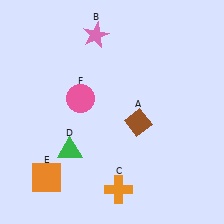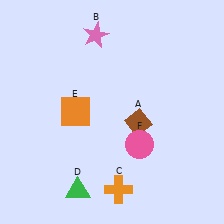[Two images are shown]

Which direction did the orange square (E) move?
The orange square (E) moved up.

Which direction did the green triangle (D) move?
The green triangle (D) moved down.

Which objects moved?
The objects that moved are: the green triangle (D), the orange square (E), the pink circle (F).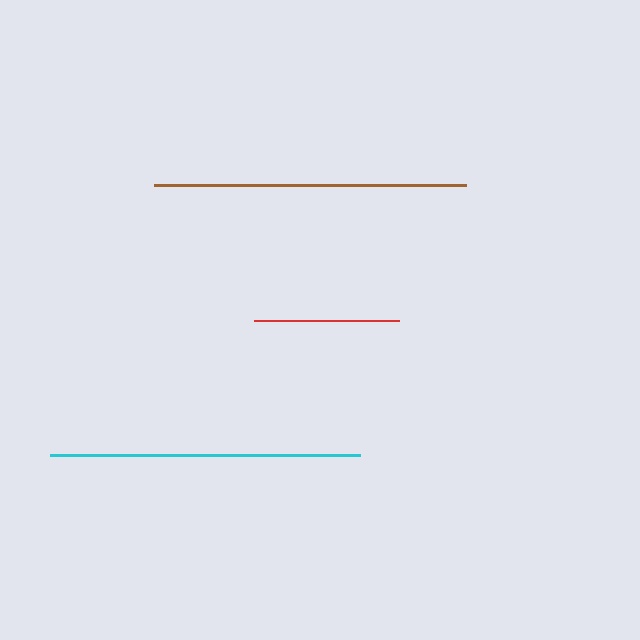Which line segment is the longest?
The brown line is the longest at approximately 312 pixels.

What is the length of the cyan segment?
The cyan segment is approximately 311 pixels long.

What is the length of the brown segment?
The brown segment is approximately 312 pixels long.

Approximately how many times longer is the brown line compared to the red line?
The brown line is approximately 2.2 times the length of the red line.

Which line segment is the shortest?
The red line is the shortest at approximately 145 pixels.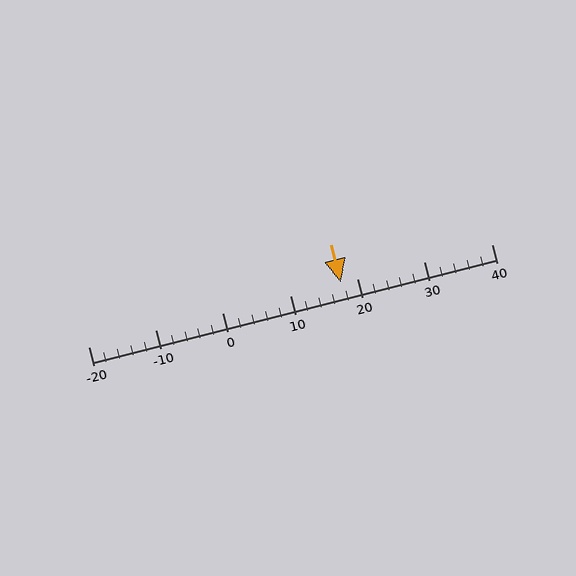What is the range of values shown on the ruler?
The ruler shows values from -20 to 40.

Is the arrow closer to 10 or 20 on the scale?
The arrow is closer to 20.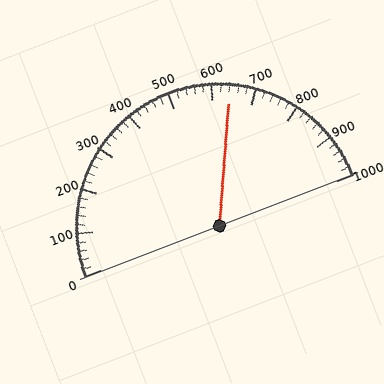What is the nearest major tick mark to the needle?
The nearest major tick mark is 600.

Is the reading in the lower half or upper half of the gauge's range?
The reading is in the upper half of the range (0 to 1000).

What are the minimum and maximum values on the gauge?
The gauge ranges from 0 to 1000.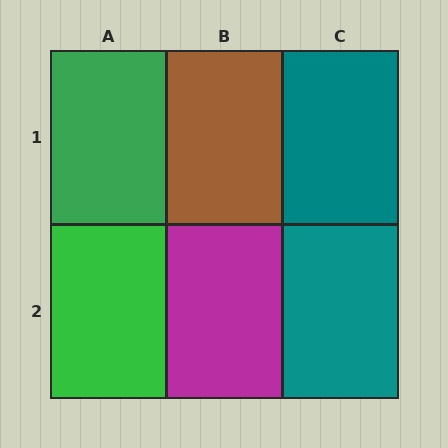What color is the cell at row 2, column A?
Green.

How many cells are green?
2 cells are green.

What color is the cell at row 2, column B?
Magenta.